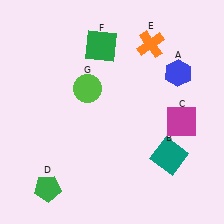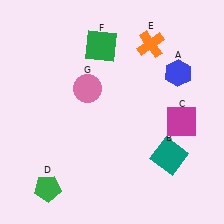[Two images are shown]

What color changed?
The circle (G) changed from lime in Image 1 to pink in Image 2.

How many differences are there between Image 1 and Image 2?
There is 1 difference between the two images.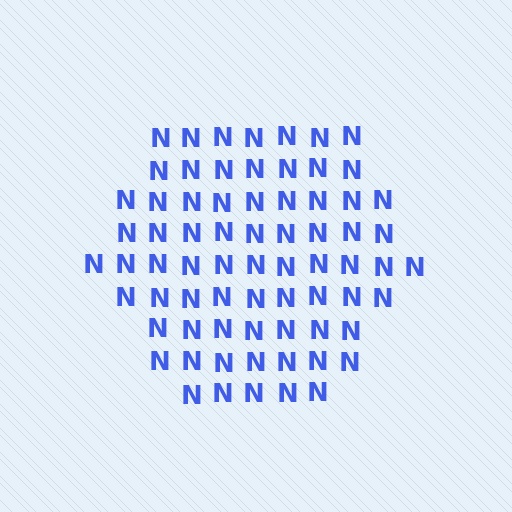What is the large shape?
The large shape is a hexagon.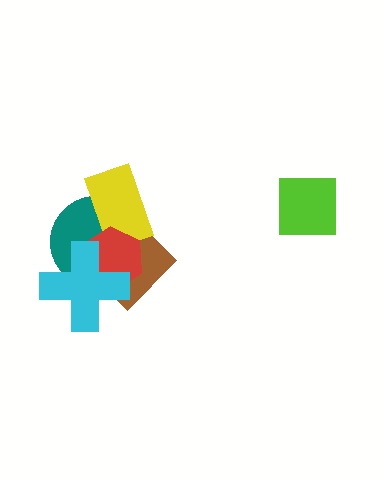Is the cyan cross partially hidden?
No, no other shape covers it.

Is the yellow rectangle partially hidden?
Yes, it is partially covered by another shape.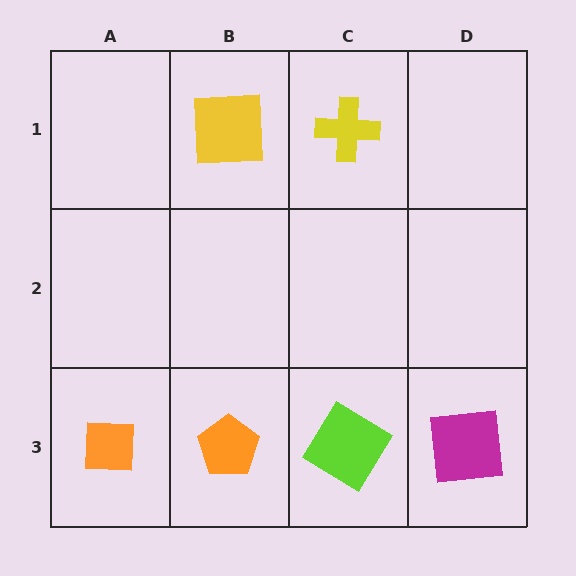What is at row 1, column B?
A yellow square.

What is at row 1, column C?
A yellow cross.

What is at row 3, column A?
An orange square.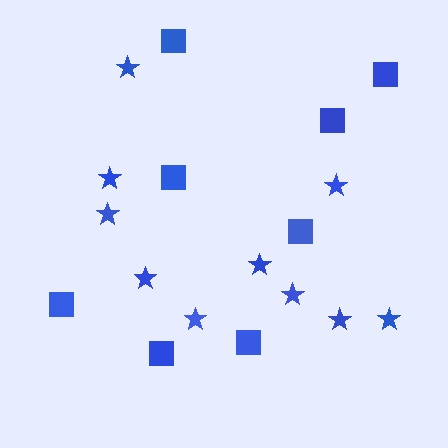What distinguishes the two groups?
There are 2 groups: one group of stars (10) and one group of squares (8).